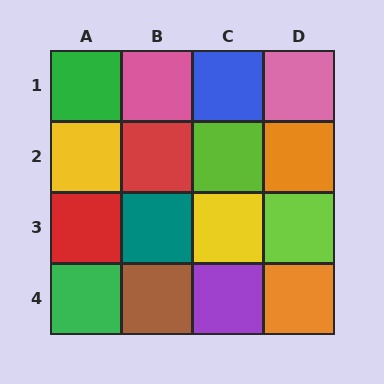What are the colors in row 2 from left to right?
Yellow, red, lime, orange.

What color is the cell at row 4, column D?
Orange.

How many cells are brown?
1 cell is brown.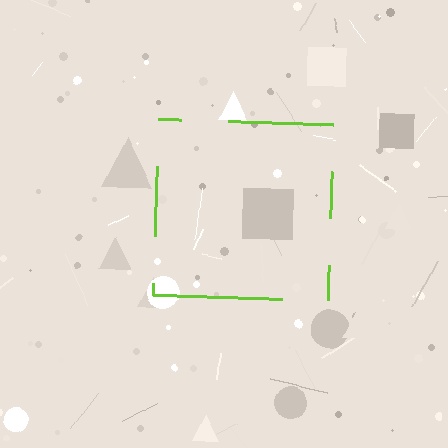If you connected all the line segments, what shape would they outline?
They would outline a square.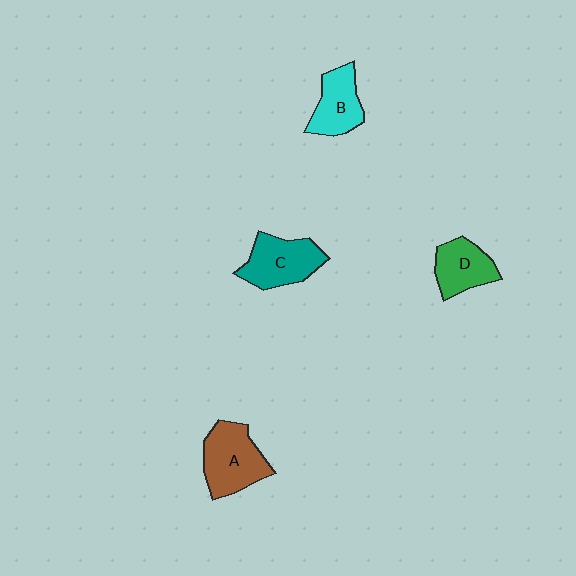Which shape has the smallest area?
Shape D (green).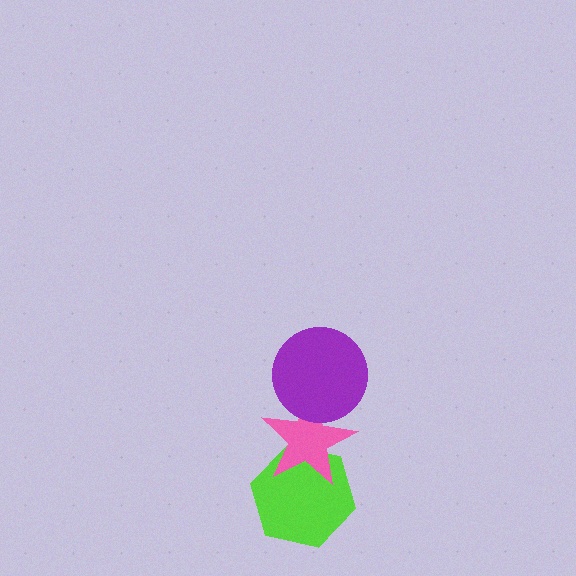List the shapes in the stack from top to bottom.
From top to bottom: the purple circle, the pink star, the lime hexagon.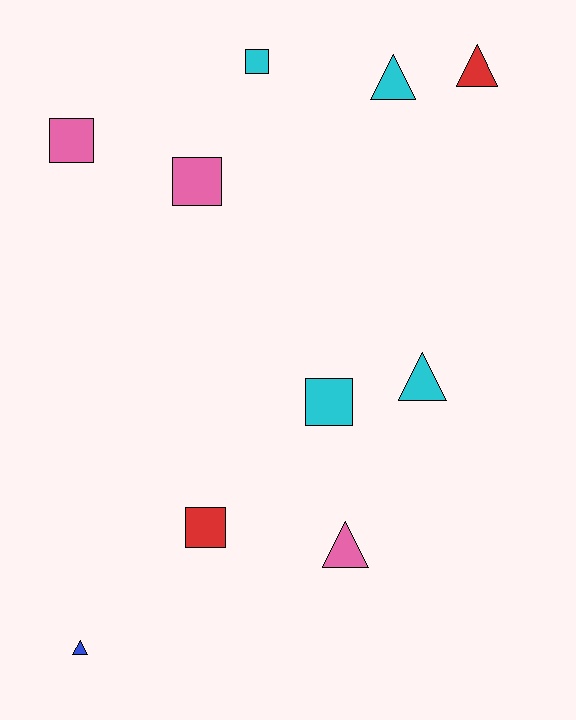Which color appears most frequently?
Cyan, with 4 objects.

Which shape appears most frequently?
Square, with 5 objects.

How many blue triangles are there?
There is 1 blue triangle.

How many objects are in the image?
There are 10 objects.